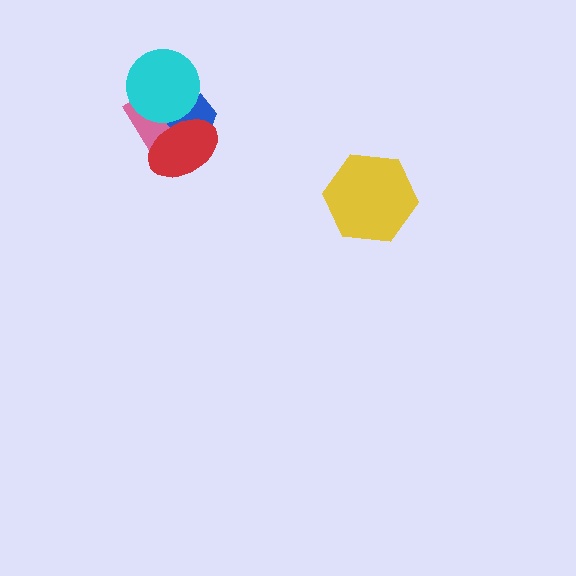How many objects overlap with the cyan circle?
3 objects overlap with the cyan circle.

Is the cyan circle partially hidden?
Yes, it is partially covered by another shape.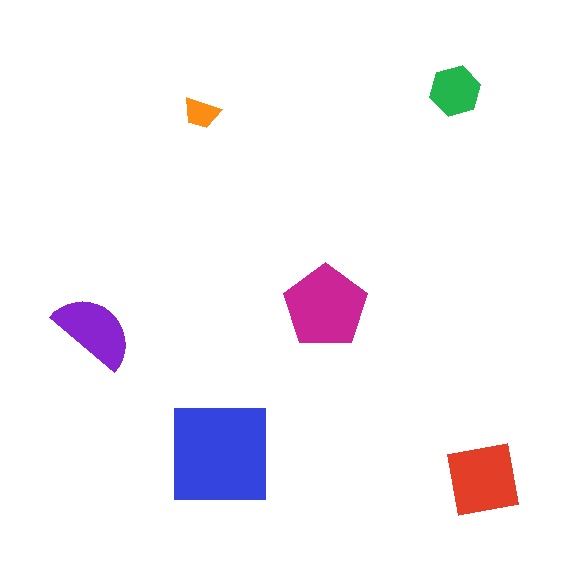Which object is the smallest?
The orange trapezoid.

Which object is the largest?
The blue square.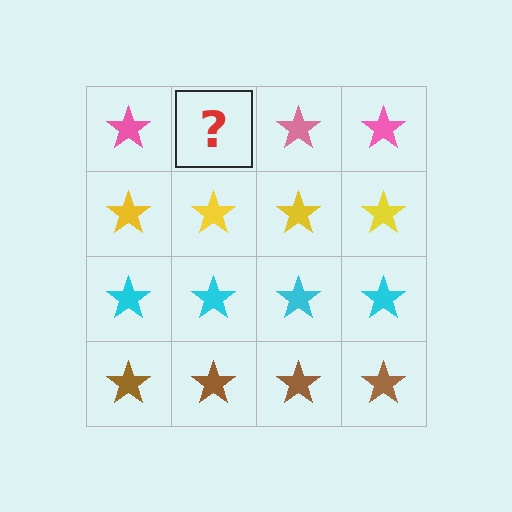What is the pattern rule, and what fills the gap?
The rule is that each row has a consistent color. The gap should be filled with a pink star.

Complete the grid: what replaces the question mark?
The question mark should be replaced with a pink star.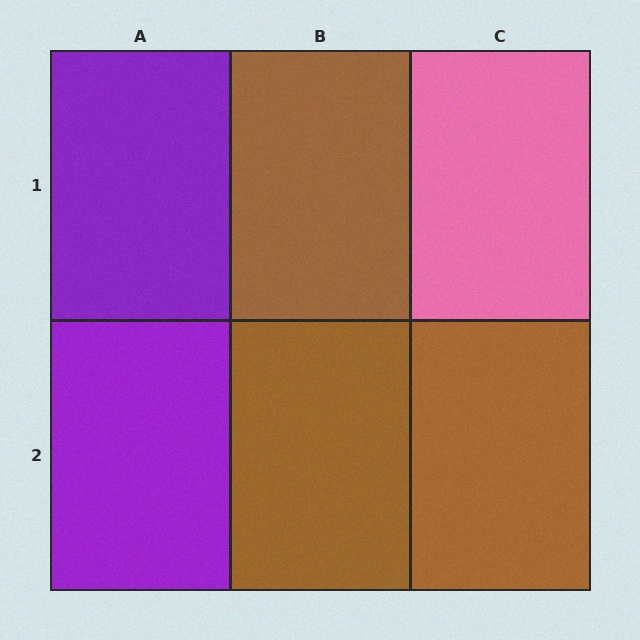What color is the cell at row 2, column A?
Purple.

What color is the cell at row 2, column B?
Brown.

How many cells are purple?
2 cells are purple.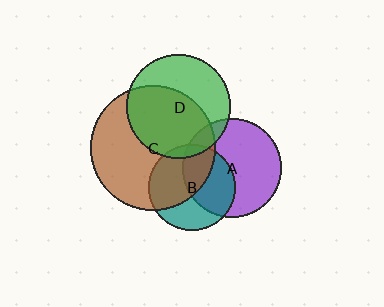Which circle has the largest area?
Circle C (brown).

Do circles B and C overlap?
Yes.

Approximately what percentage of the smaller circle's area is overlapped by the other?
Approximately 55%.